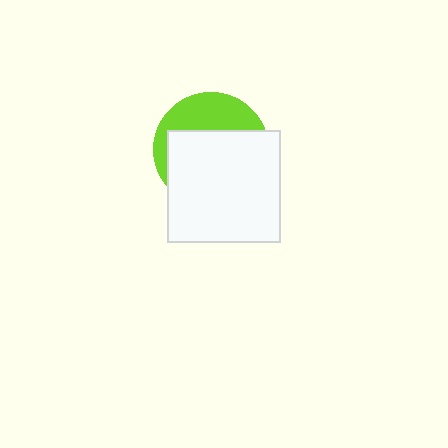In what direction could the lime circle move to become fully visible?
The lime circle could move up. That would shift it out from behind the white square entirely.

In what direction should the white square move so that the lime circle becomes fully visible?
The white square should move down. That is the shortest direction to clear the overlap and leave the lime circle fully visible.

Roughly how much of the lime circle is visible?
A small part of it is visible (roughly 34%).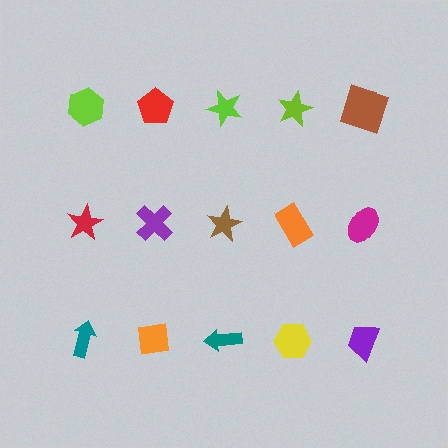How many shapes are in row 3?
5 shapes.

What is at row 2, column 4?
An orange rectangle.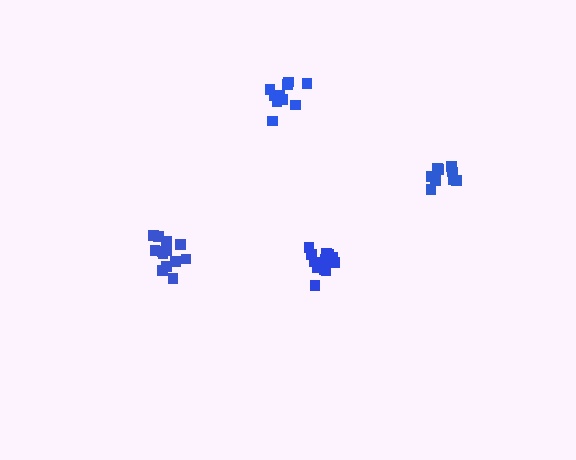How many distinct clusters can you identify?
There are 4 distinct clusters.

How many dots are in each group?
Group 1: 10 dots, Group 2: 15 dots, Group 3: 13 dots, Group 4: 9 dots (47 total).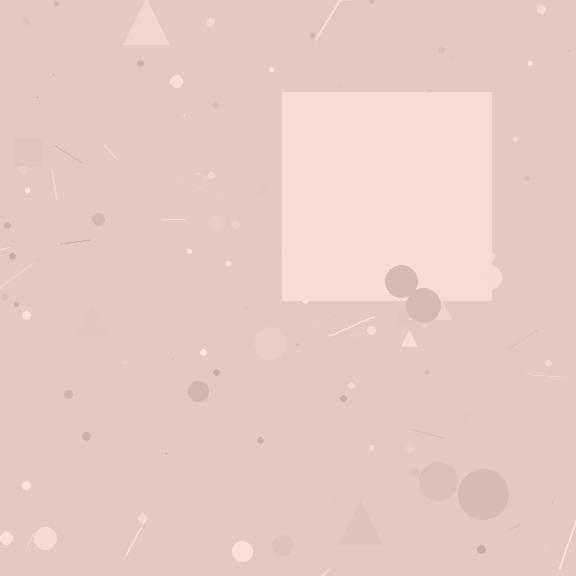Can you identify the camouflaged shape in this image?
The camouflaged shape is a square.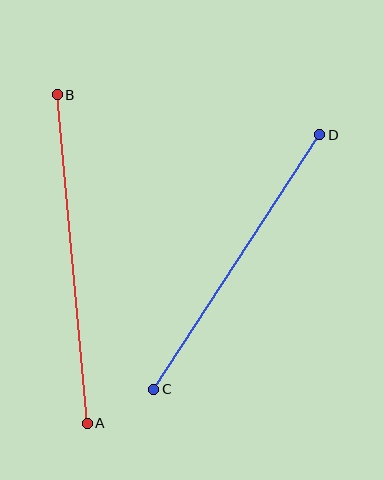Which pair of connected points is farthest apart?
Points A and B are farthest apart.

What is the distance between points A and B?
The distance is approximately 330 pixels.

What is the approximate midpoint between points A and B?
The midpoint is at approximately (72, 259) pixels.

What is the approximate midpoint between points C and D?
The midpoint is at approximately (237, 262) pixels.